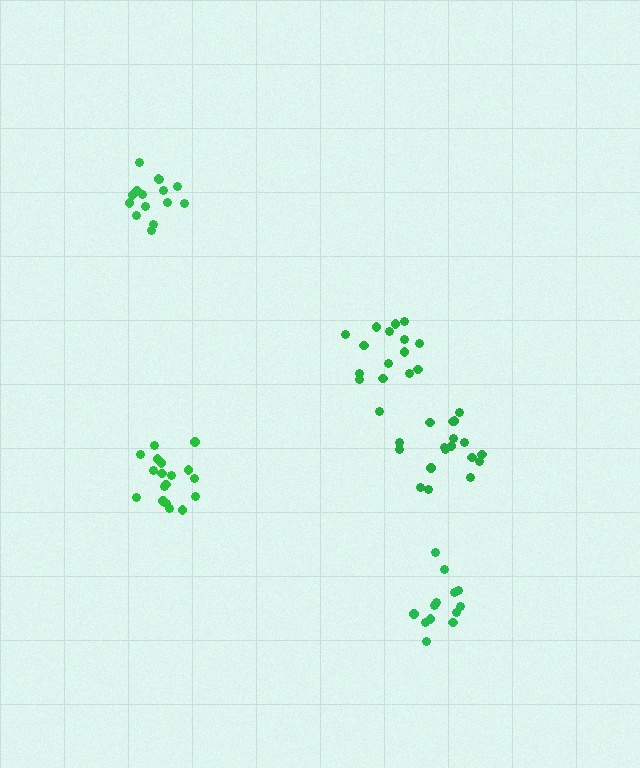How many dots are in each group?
Group 1: 13 dots, Group 2: 16 dots, Group 3: 18 dots, Group 4: 16 dots, Group 5: 18 dots (81 total).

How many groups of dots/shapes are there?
There are 5 groups.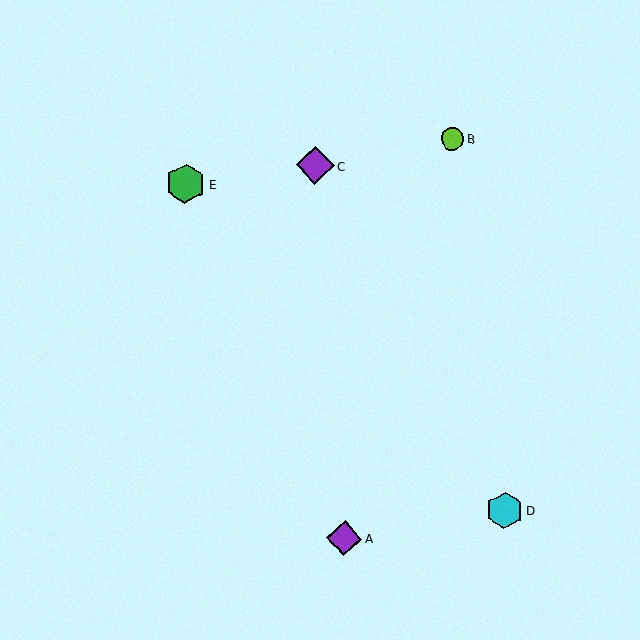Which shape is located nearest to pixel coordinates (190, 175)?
The green hexagon (labeled E) at (186, 184) is nearest to that location.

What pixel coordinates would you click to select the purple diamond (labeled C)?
Click at (315, 165) to select the purple diamond C.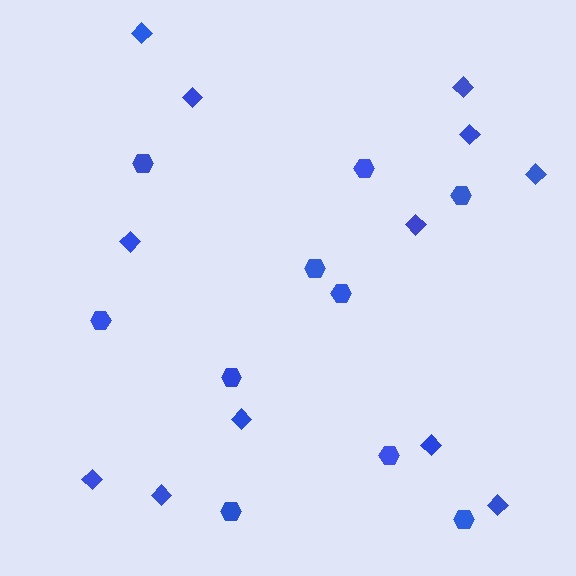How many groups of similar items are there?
There are 2 groups: one group of hexagons (10) and one group of diamonds (12).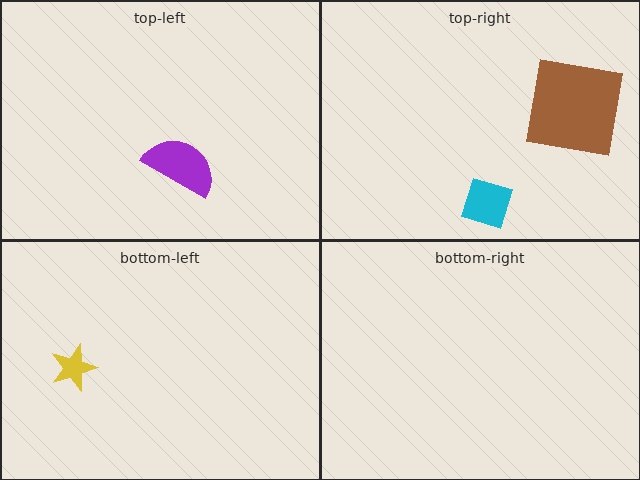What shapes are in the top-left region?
The purple semicircle.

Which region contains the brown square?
The top-right region.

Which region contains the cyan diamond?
The top-right region.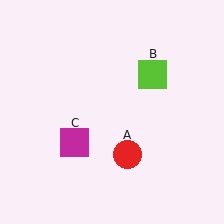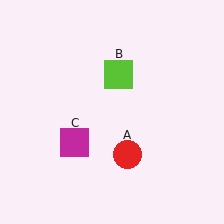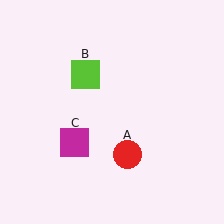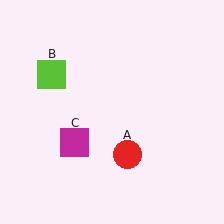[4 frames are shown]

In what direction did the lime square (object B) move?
The lime square (object B) moved left.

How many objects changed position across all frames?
1 object changed position: lime square (object B).